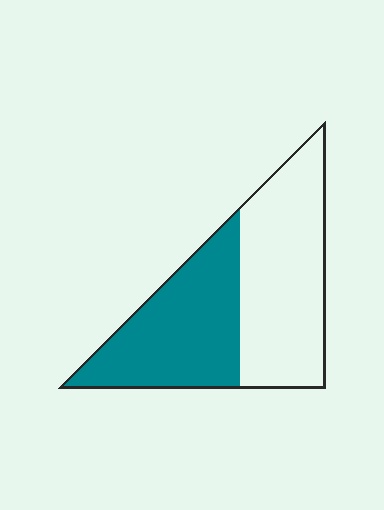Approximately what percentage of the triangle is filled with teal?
Approximately 45%.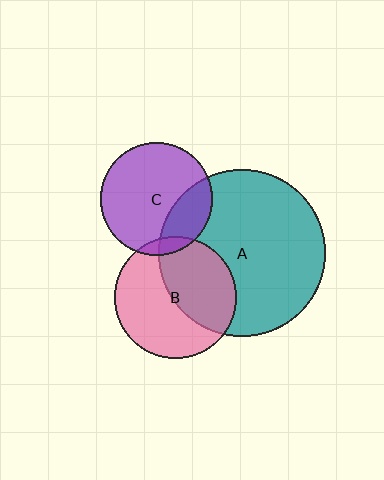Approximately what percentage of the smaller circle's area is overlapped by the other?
Approximately 25%.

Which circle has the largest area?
Circle A (teal).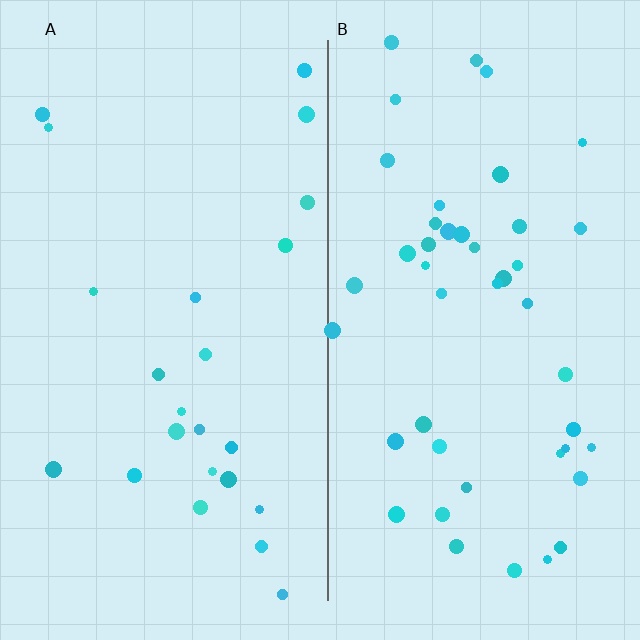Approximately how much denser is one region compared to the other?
Approximately 1.9× — region B over region A.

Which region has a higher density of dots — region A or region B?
B (the right).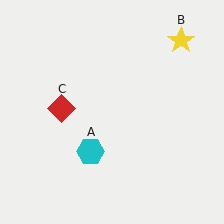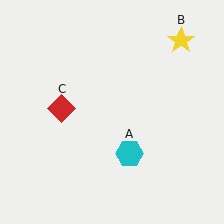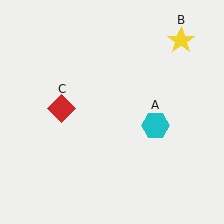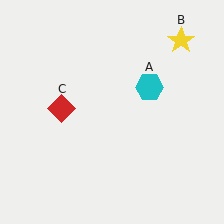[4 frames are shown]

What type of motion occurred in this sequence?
The cyan hexagon (object A) rotated counterclockwise around the center of the scene.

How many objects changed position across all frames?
1 object changed position: cyan hexagon (object A).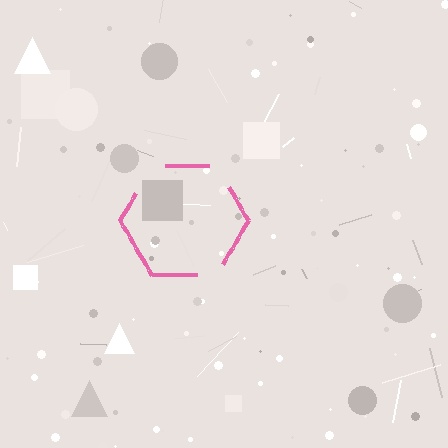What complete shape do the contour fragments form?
The contour fragments form a hexagon.